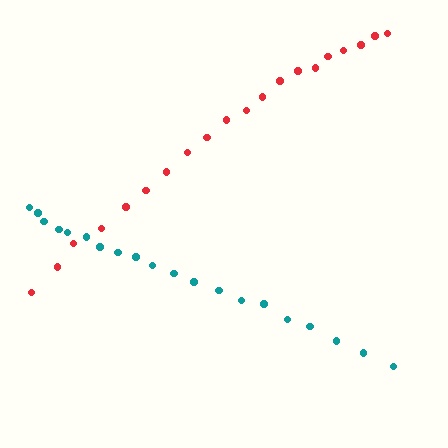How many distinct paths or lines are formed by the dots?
There are 2 distinct paths.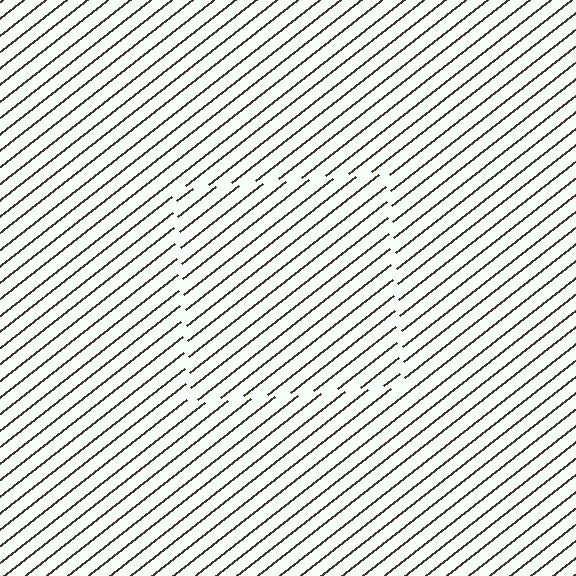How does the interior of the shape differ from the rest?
The interior of the shape contains the same grating, shifted by half a period — the contour is defined by the phase discontinuity where line-ends from the inner and outer gratings abut.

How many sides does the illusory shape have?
4 sides — the line-ends trace a square.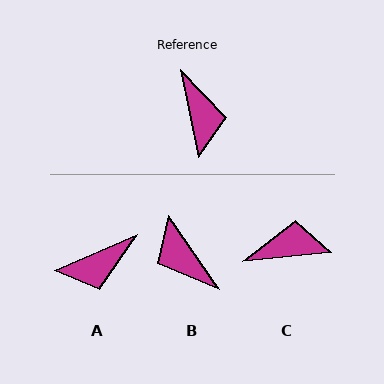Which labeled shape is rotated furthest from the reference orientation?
B, about 157 degrees away.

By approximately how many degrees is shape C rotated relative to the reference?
Approximately 84 degrees counter-clockwise.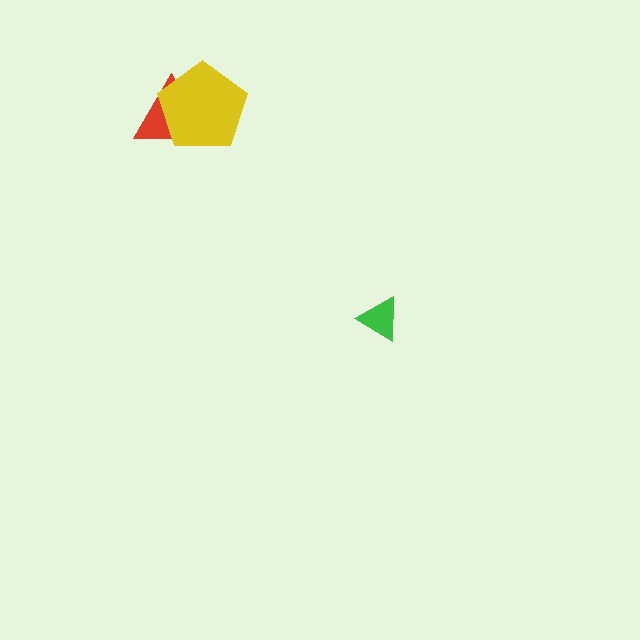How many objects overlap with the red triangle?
1 object overlaps with the red triangle.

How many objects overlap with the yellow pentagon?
1 object overlaps with the yellow pentagon.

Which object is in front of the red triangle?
The yellow pentagon is in front of the red triangle.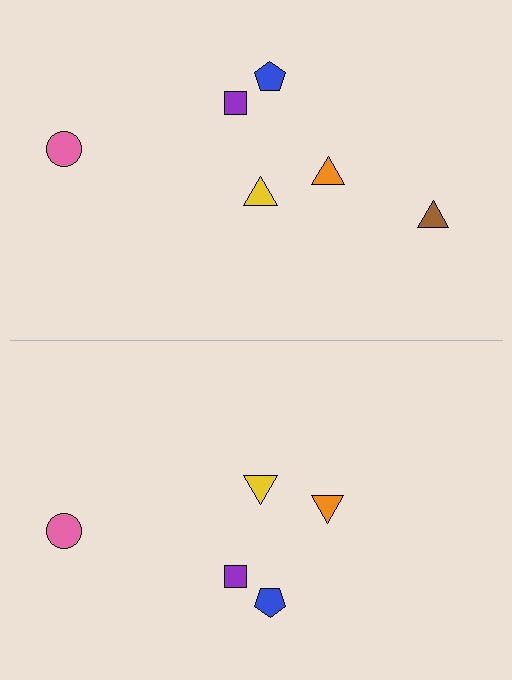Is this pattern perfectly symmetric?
No, the pattern is not perfectly symmetric. A brown triangle is missing from the bottom side.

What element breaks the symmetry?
A brown triangle is missing from the bottom side.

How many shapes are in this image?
There are 11 shapes in this image.